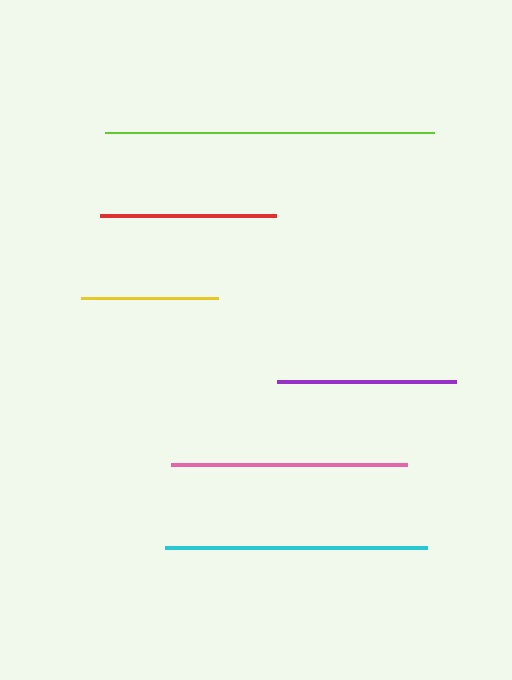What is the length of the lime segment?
The lime segment is approximately 329 pixels long.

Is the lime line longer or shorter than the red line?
The lime line is longer than the red line.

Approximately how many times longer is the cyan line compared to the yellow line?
The cyan line is approximately 1.9 times the length of the yellow line.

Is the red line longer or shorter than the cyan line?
The cyan line is longer than the red line.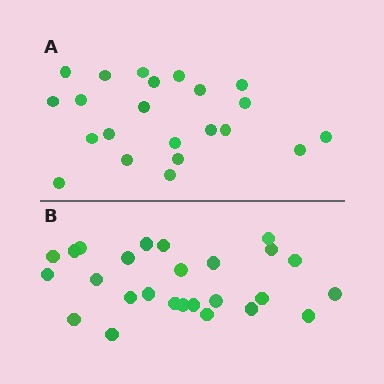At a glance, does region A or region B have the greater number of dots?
Region B (the bottom region) has more dots.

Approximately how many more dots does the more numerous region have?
Region B has about 4 more dots than region A.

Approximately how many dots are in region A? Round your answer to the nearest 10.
About 20 dots. (The exact count is 22, which rounds to 20.)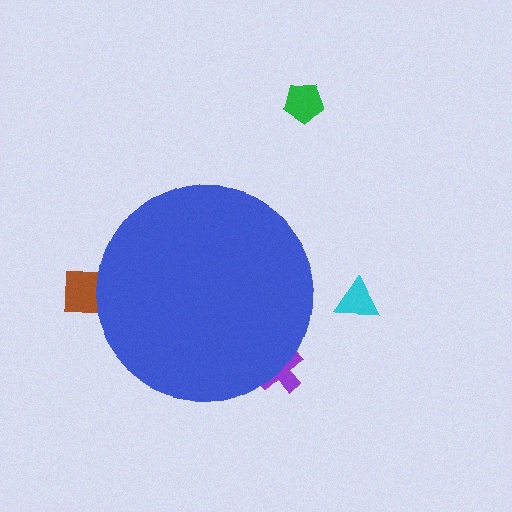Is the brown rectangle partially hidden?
Yes, the brown rectangle is partially hidden behind the blue circle.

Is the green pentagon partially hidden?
No, the green pentagon is fully visible.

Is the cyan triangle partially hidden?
No, the cyan triangle is fully visible.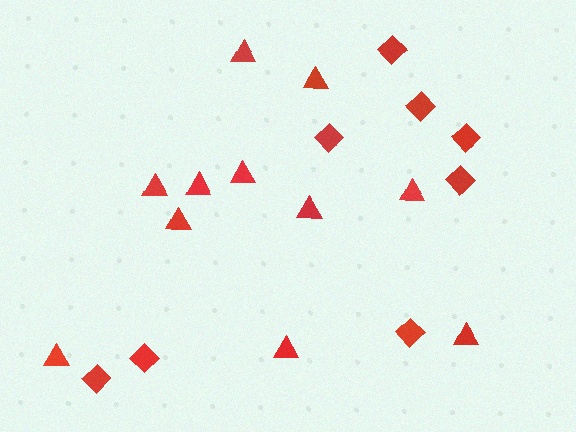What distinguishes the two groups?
There are 2 groups: one group of triangles (11) and one group of diamonds (8).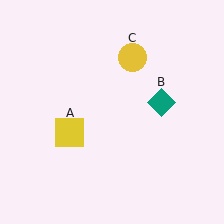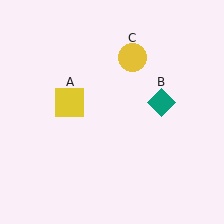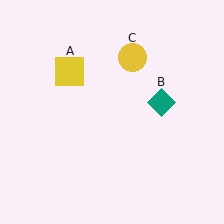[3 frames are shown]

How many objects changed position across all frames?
1 object changed position: yellow square (object A).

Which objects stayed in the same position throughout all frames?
Teal diamond (object B) and yellow circle (object C) remained stationary.